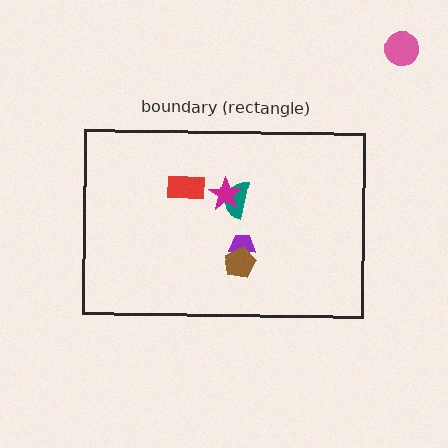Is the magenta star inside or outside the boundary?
Inside.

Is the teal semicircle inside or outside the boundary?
Inside.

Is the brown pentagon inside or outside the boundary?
Inside.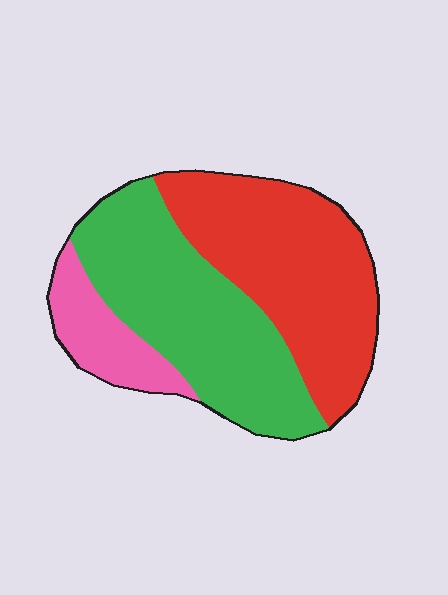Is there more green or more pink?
Green.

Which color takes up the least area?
Pink, at roughly 15%.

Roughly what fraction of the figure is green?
Green takes up about two fifths (2/5) of the figure.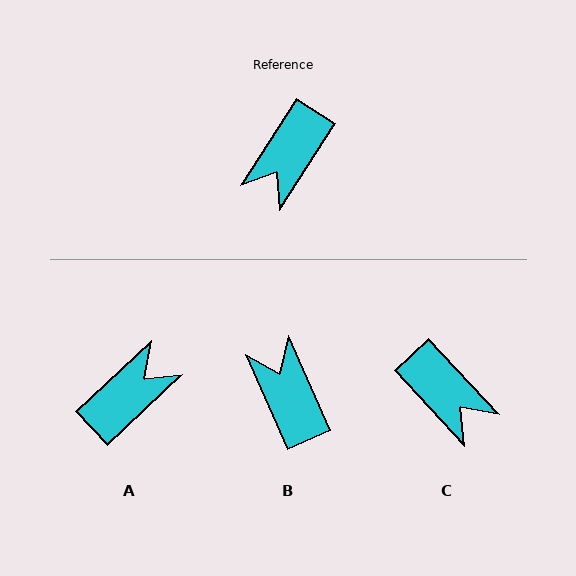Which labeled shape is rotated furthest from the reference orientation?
A, about 166 degrees away.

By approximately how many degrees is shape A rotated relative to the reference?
Approximately 166 degrees counter-clockwise.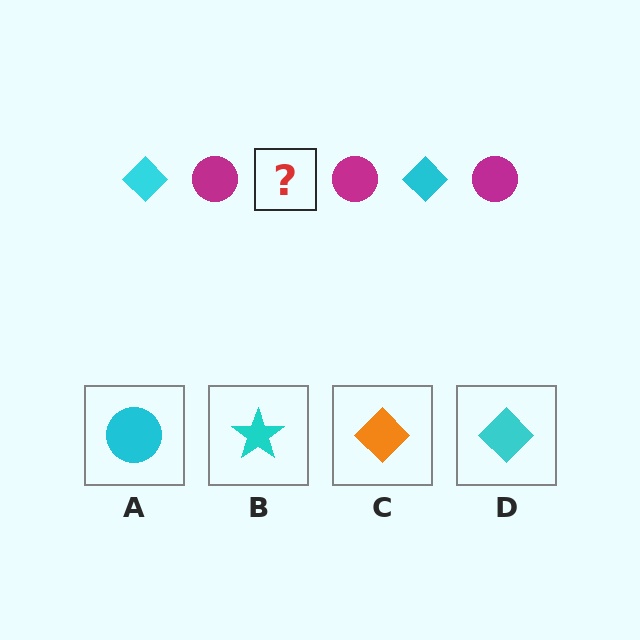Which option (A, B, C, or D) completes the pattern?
D.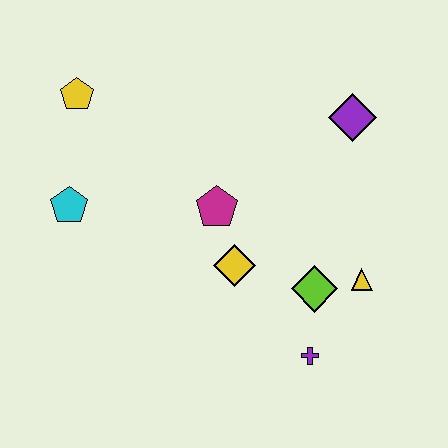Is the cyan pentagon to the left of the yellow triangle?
Yes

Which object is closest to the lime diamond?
The yellow triangle is closest to the lime diamond.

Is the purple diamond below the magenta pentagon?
No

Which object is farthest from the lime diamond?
The yellow pentagon is farthest from the lime diamond.